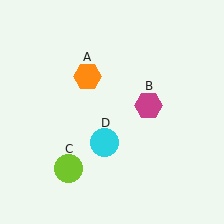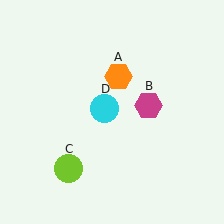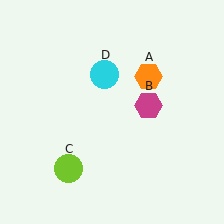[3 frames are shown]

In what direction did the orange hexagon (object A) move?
The orange hexagon (object A) moved right.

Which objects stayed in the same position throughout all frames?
Magenta hexagon (object B) and lime circle (object C) remained stationary.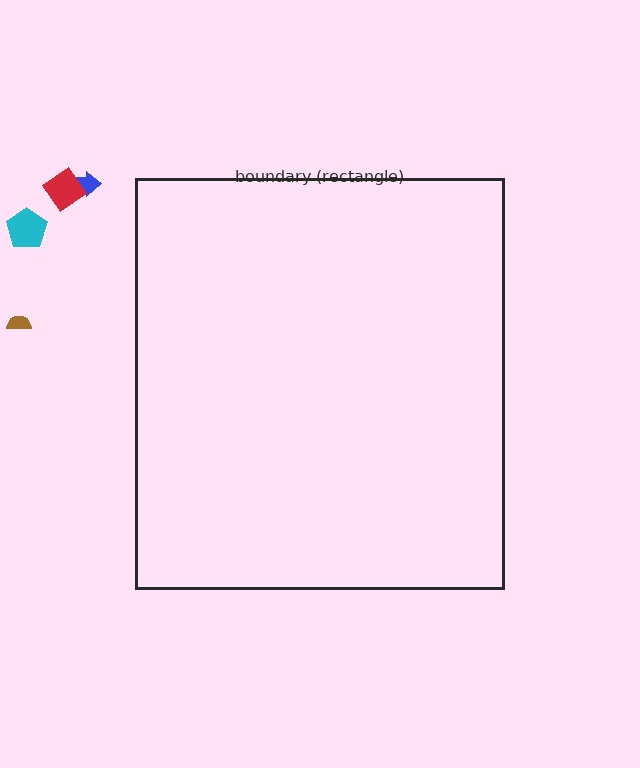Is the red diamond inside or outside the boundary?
Outside.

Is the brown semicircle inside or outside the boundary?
Outside.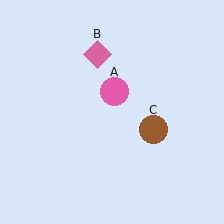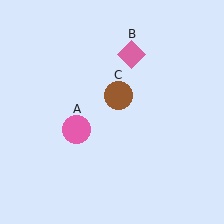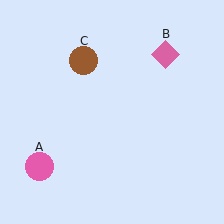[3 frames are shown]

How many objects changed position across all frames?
3 objects changed position: pink circle (object A), pink diamond (object B), brown circle (object C).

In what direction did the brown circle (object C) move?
The brown circle (object C) moved up and to the left.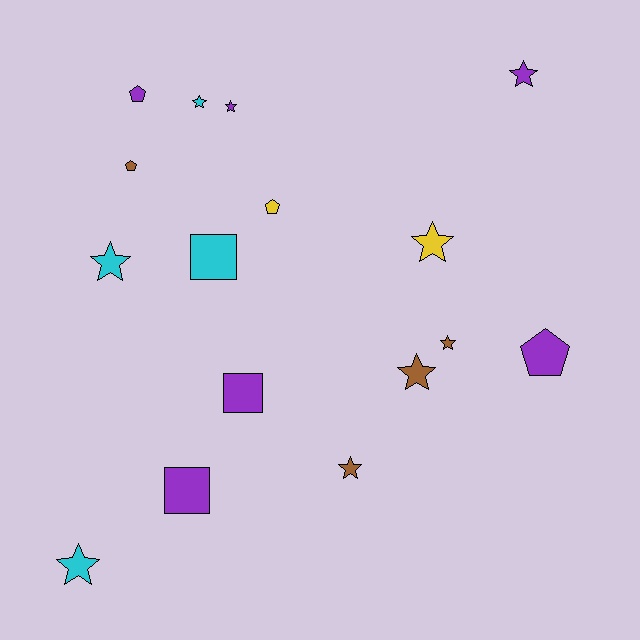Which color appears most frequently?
Purple, with 6 objects.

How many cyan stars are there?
There are 3 cyan stars.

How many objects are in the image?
There are 16 objects.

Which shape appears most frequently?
Star, with 9 objects.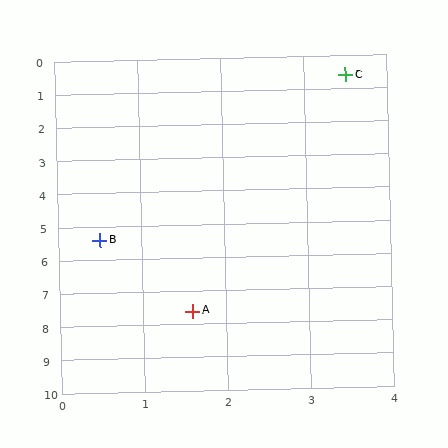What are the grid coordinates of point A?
Point A is at approximately (1.6, 7.6).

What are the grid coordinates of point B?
Point B is at approximately (0.5, 5.4).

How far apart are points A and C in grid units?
Points A and C are about 7.3 grid units apart.